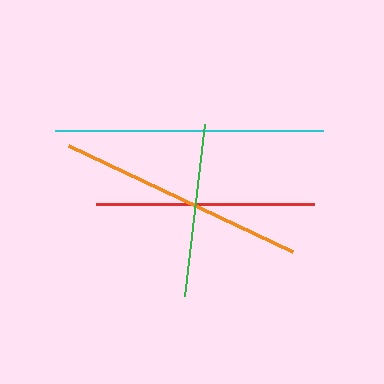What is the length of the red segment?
The red segment is approximately 218 pixels long.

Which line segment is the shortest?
The green line is the shortest at approximately 173 pixels.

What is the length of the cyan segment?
The cyan segment is approximately 268 pixels long.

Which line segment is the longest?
The cyan line is the longest at approximately 268 pixels.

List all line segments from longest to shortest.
From longest to shortest: cyan, orange, red, green.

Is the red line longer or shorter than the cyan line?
The cyan line is longer than the red line.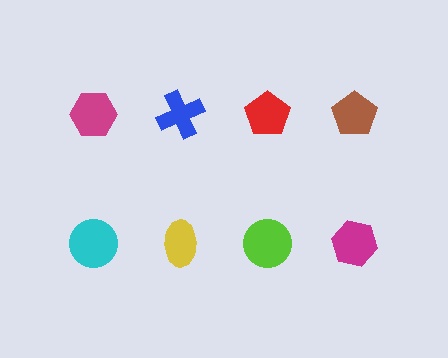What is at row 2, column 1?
A cyan circle.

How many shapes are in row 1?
4 shapes.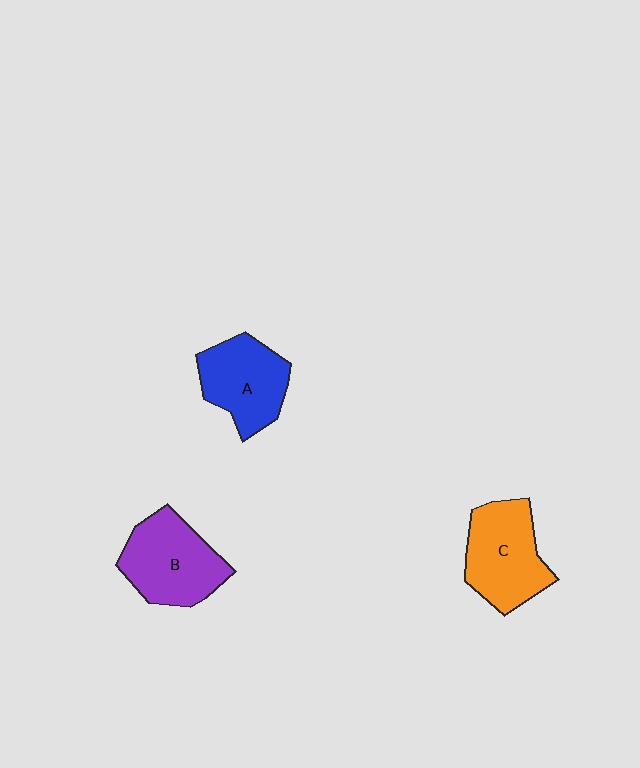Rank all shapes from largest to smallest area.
From largest to smallest: B (purple), C (orange), A (blue).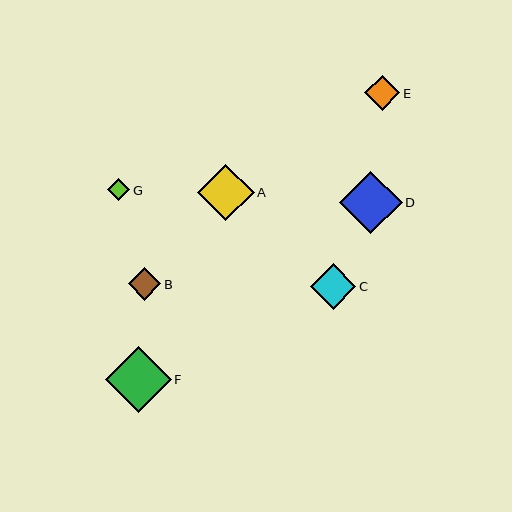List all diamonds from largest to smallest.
From largest to smallest: F, D, A, C, E, B, G.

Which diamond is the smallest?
Diamond G is the smallest with a size of approximately 22 pixels.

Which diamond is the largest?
Diamond F is the largest with a size of approximately 66 pixels.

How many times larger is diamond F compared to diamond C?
Diamond F is approximately 1.4 times the size of diamond C.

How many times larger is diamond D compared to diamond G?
Diamond D is approximately 2.8 times the size of diamond G.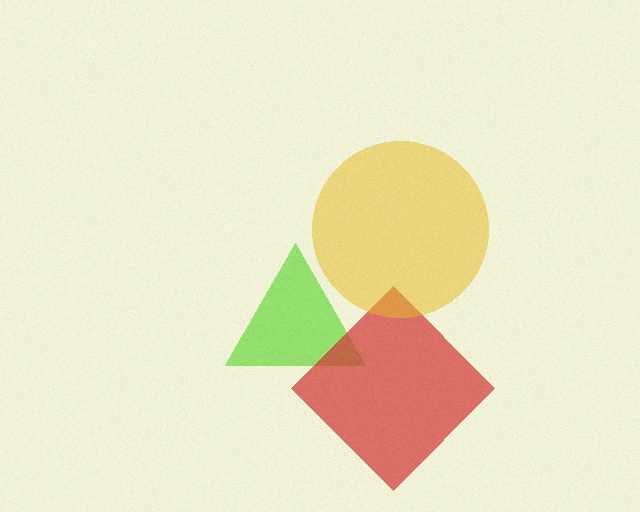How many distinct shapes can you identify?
There are 3 distinct shapes: a lime triangle, a red diamond, a yellow circle.